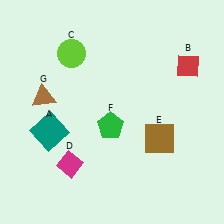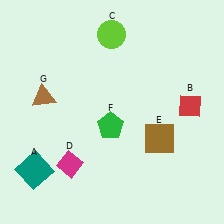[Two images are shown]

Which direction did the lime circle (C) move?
The lime circle (C) moved right.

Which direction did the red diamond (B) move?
The red diamond (B) moved down.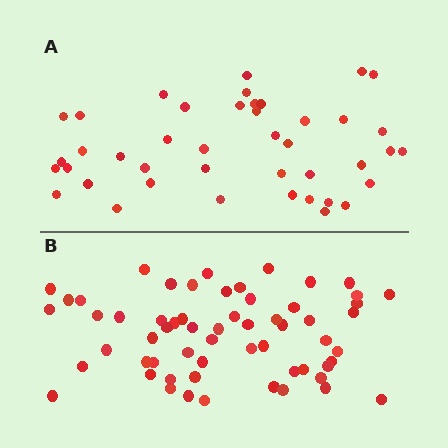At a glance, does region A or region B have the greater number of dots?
Region B (the bottom region) has more dots.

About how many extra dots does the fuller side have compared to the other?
Region B has approximately 20 more dots than region A.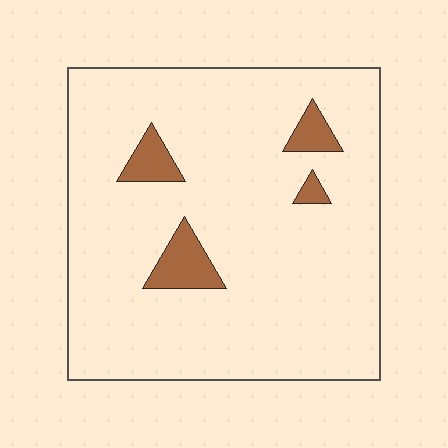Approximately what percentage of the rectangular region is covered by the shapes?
Approximately 10%.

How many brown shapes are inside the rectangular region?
4.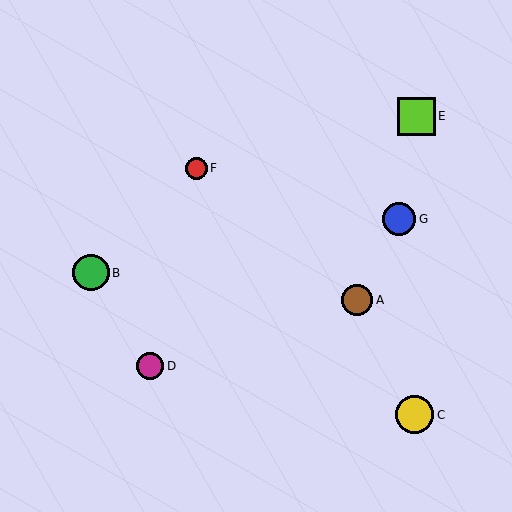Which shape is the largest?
The yellow circle (labeled C) is the largest.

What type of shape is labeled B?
Shape B is a green circle.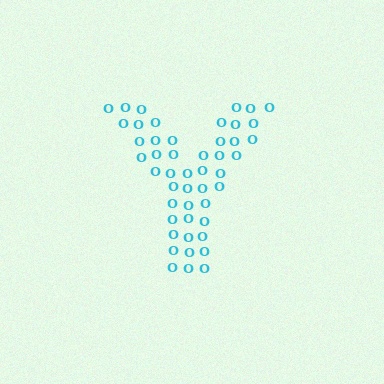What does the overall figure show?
The overall figure shows the letter Y.